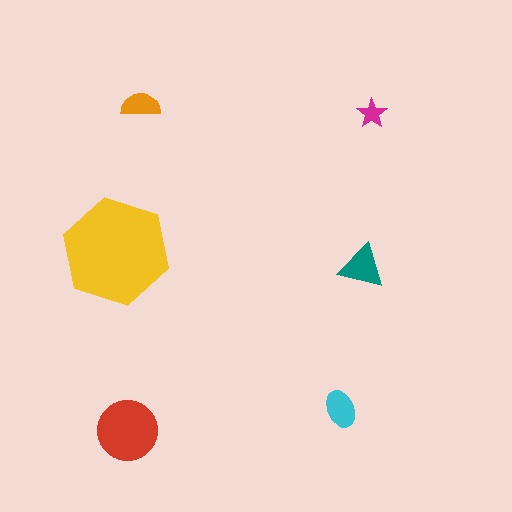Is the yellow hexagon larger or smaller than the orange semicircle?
Larger.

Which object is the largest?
The yellow hexagon.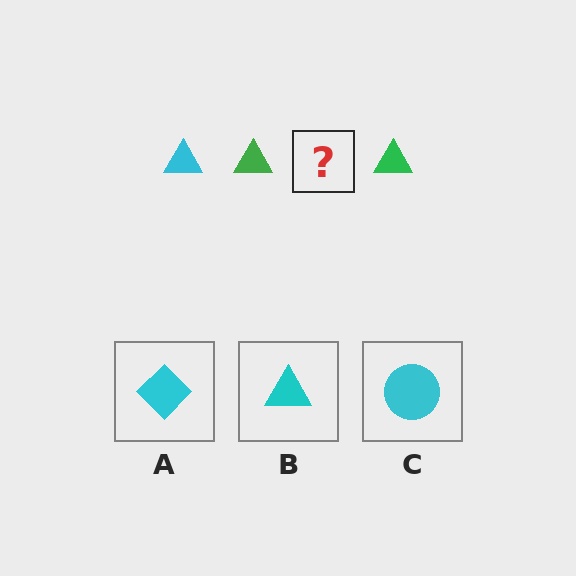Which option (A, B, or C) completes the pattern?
B.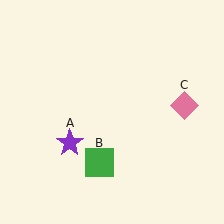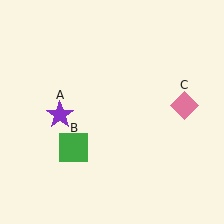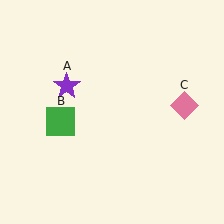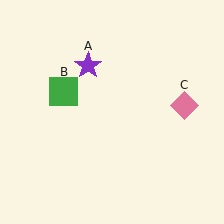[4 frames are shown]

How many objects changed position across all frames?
2 objects changed position: purple star (object A), green square (object B).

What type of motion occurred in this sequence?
The purple star (object A), green square (object B) rotated clockwise around the center of the scene.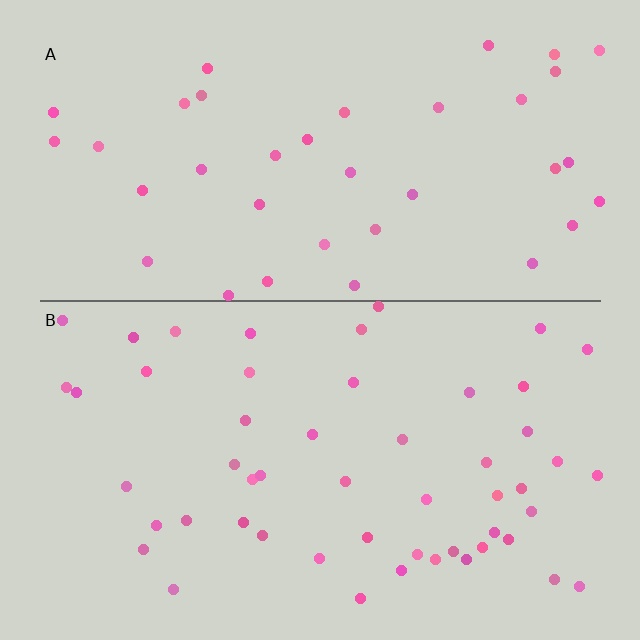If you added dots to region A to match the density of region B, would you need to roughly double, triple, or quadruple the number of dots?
Approximately double.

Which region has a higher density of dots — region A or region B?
B (the bottom).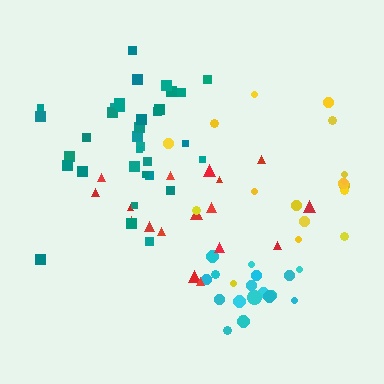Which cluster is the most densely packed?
Cyan.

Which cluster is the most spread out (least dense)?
Yellow.